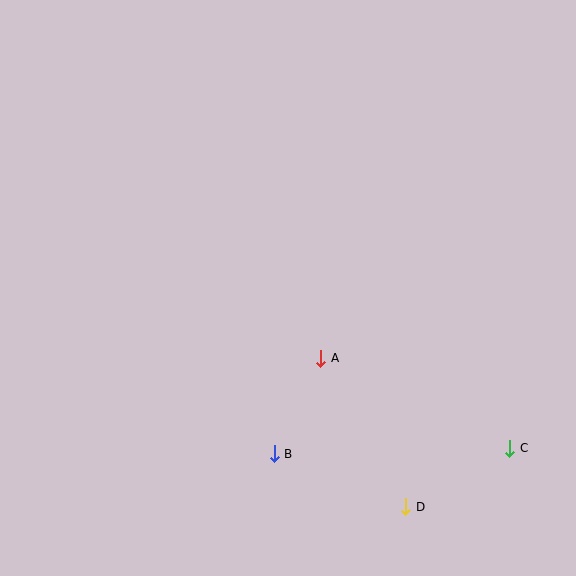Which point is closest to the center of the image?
Point A at (321, 358) is closest to the center.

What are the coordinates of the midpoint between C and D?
The midpoint between C and D is at (458, 477).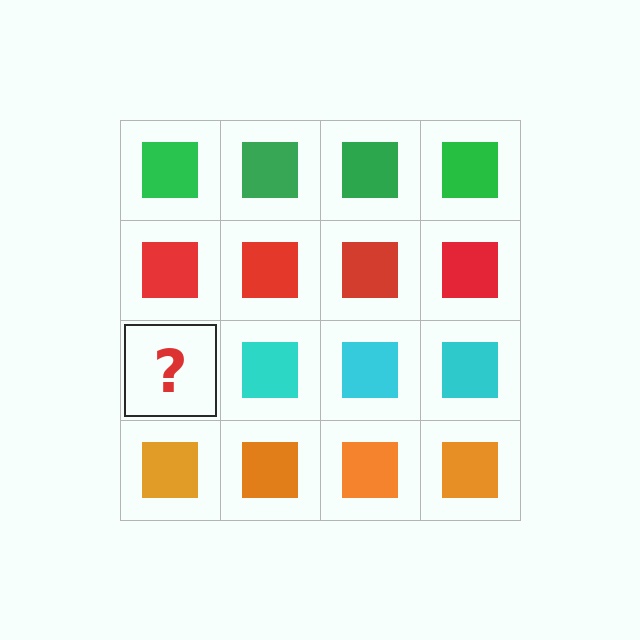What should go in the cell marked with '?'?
The missing cell should contain a cyan square.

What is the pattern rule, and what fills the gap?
The rule is that each row has a consistent color. The gap should be filled with a cyan square.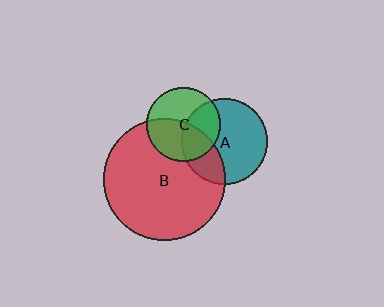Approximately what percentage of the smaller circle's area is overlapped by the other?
Approximately 30%.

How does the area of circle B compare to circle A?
Approximately 2.0 times.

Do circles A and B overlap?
Yes.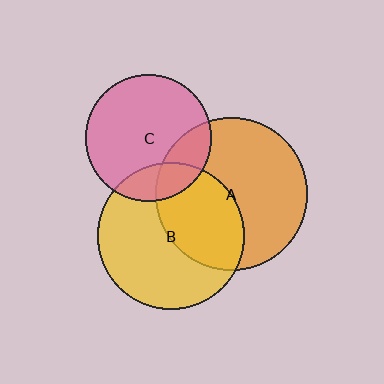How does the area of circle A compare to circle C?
Approximately 1.4 times.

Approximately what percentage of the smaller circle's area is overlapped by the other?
Approximately 20%.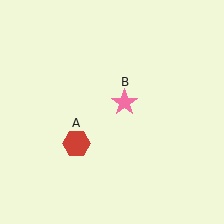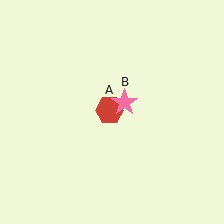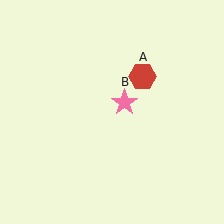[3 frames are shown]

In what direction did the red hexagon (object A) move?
The red hexagon (object A) moved up and to the right.